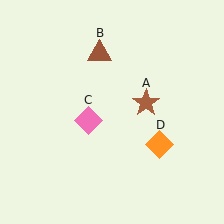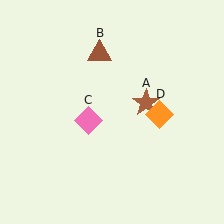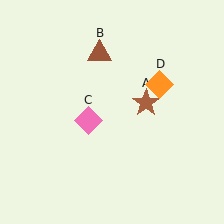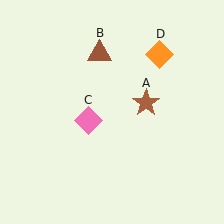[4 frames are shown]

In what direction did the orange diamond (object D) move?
The orange diamond (object D) moved up.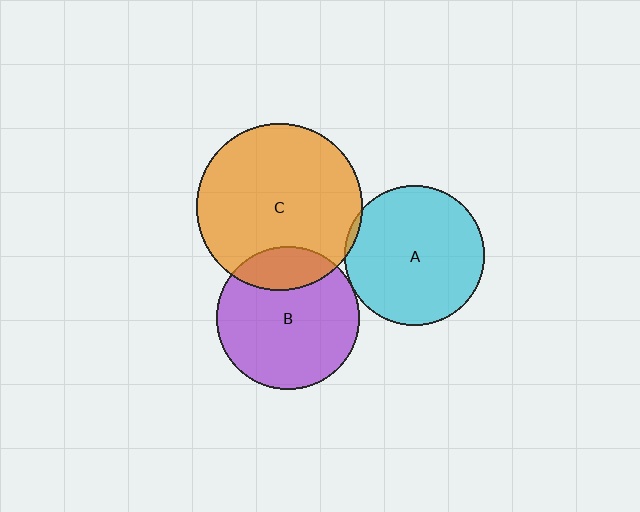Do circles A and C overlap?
Yes.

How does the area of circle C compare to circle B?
Approximately 1.3 times.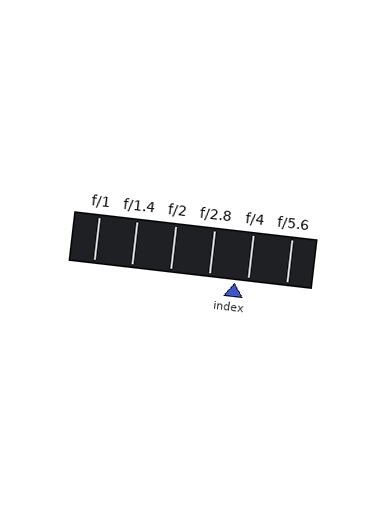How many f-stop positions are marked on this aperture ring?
There are 6 f-stop positions marked.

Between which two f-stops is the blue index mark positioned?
The index mark is between f/2.8 and f/4.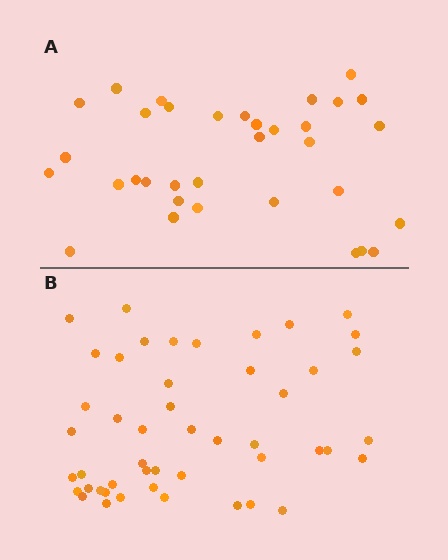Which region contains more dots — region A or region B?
Region B (the bottom region) has more dots.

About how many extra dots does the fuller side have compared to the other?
Region B has approximately 15 more dots than region A.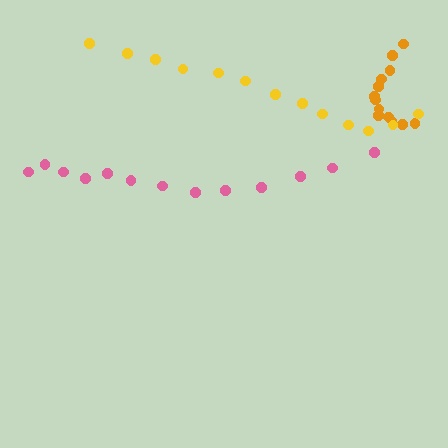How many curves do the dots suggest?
There are 3 distinct paths.